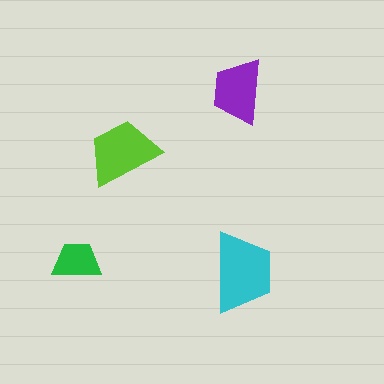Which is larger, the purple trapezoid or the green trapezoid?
The purple one.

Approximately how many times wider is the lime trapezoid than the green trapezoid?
About 1.5 times wider.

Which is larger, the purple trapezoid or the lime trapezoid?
The lime one.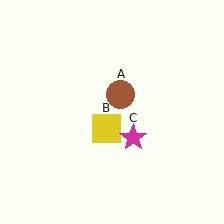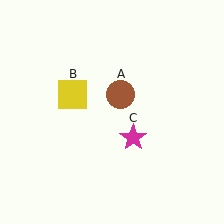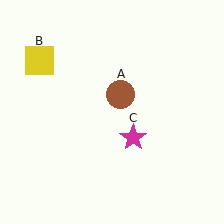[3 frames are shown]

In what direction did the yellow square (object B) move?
The yellow square (object B) moved up and to the left.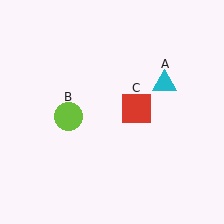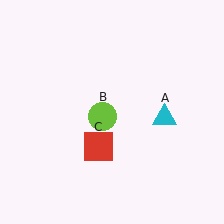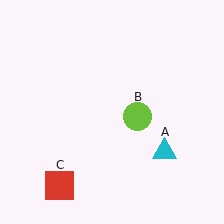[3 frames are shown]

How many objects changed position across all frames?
3 objects changed position: cyan triangle (object A), lime circle (object B), red square (object C).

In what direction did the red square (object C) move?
The red square (object C) moved down and to the left.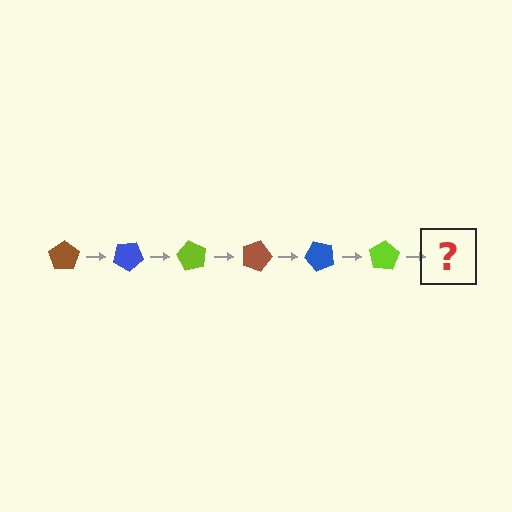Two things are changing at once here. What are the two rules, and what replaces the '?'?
The two rules are that it rotates 30 degrees each step and the color cycles through brown, blue, and lime. The '?' should be a brown pentagon, rotated 180 degrees from the start.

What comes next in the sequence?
The next element should be a brown pentagon, rotated 180 degrees from the start.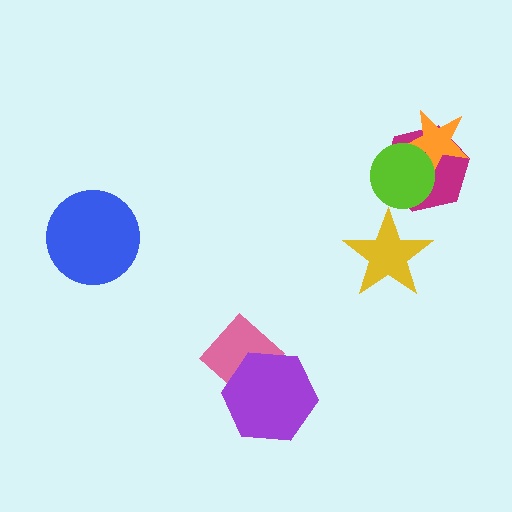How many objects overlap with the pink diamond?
1 object overlaps with the pink diamond.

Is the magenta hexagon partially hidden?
Yes, it is partially covered by another shape.